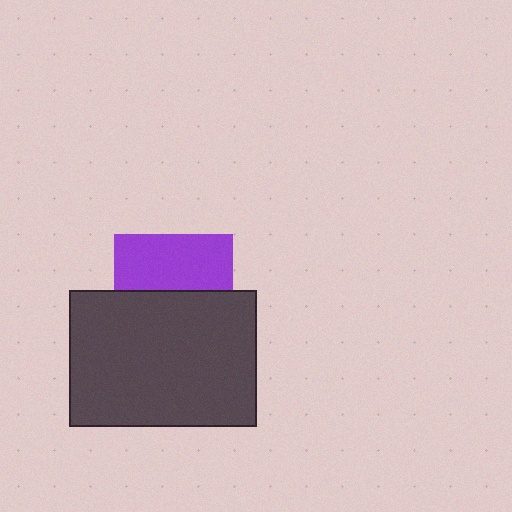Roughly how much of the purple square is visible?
About half of it is visible (roughly 47%).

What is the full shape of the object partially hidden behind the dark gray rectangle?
The partially hidden object is a purple square.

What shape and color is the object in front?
The object in front is a dark gray rectangle.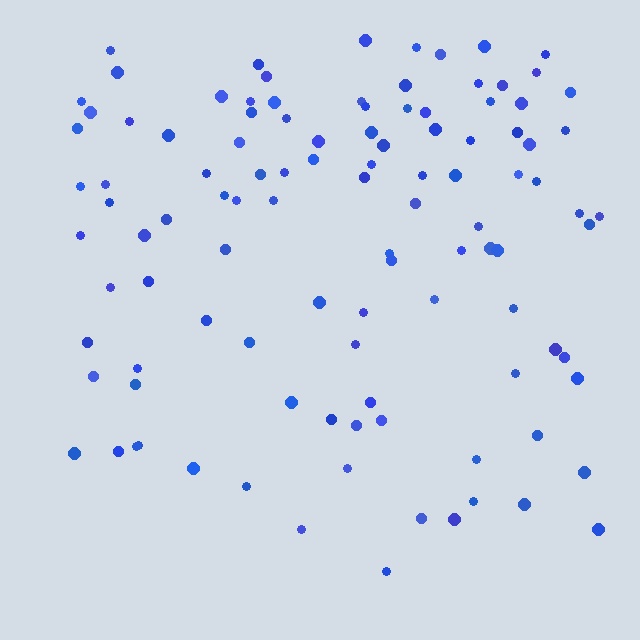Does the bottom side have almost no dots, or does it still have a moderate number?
Still a moderate number, just noticeably fewer than the top.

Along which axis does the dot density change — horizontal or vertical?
Vertical.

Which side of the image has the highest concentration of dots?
The top.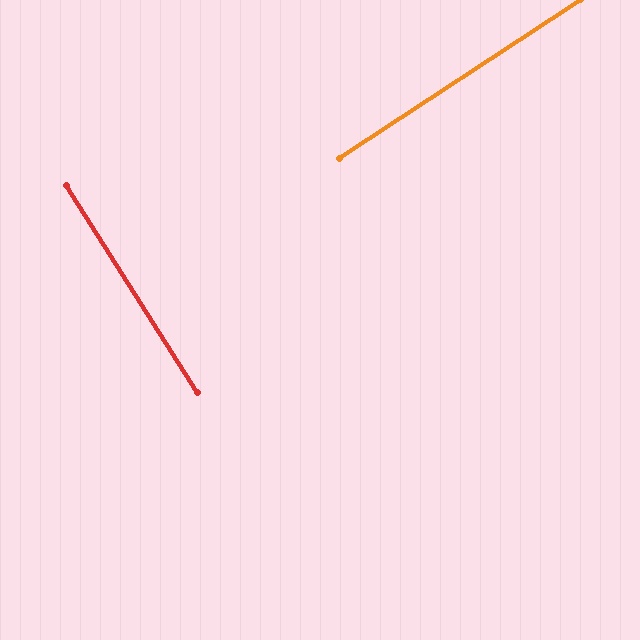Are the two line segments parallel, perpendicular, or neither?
Perpendicular — they meet at approximately 89°.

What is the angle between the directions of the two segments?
Approximately 89 degrees.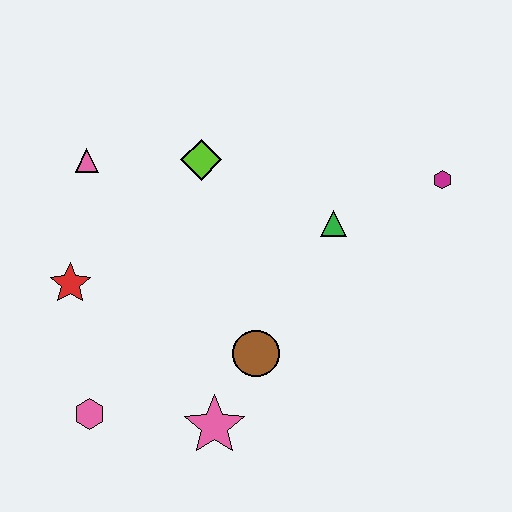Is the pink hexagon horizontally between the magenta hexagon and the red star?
Yes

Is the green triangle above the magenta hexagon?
No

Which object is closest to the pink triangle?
The lime diamond is closest to the pink triangle.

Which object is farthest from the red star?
The magenta hexagon is farthest from the red star.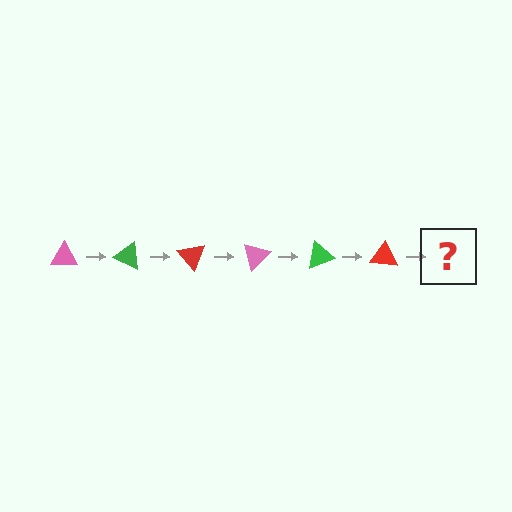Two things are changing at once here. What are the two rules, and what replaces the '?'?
The two rules are that it rotates 25 degrees each step and the color cycles through pink, green, and red. The '?' should be a pink triangle, rotated 150 degrees from the start.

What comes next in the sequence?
The next element should be a pink triangle, rotated 150 degrees from the start.